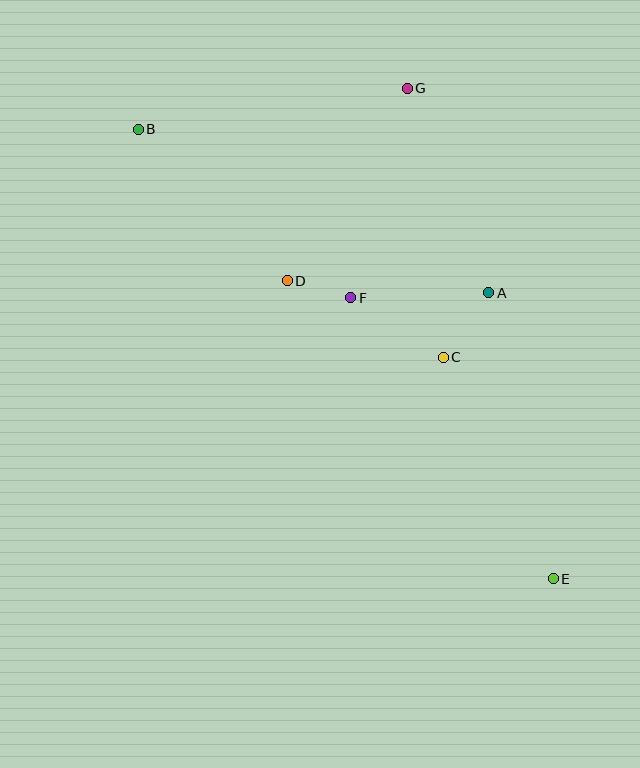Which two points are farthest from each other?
Points B and E are farthest from each other.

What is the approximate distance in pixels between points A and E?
The distance between A and E is approximately 293 pixels.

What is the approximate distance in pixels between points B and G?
The distance between B and G is approximately 272 pixels.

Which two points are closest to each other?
Points D and F are closest to each other.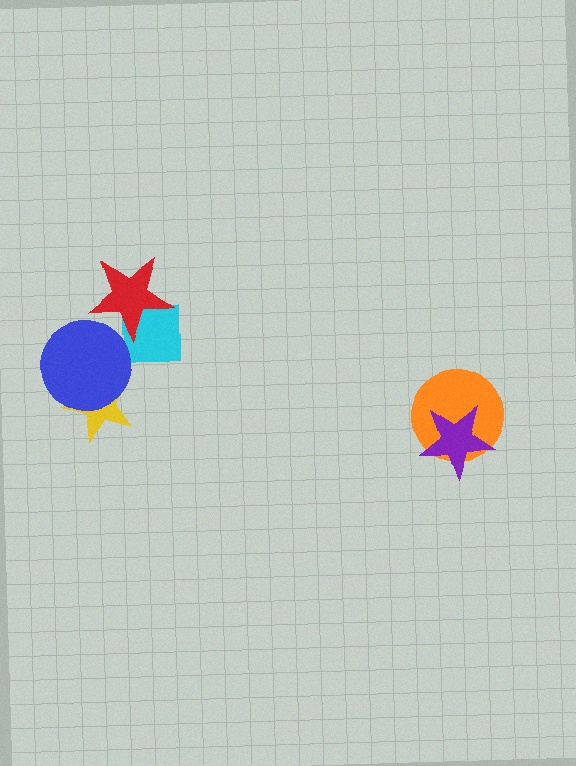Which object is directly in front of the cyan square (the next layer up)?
The red star is directly in front of the cyan square.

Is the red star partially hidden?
No, no other shape covers it.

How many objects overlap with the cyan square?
2 objects overlap with the cyan square.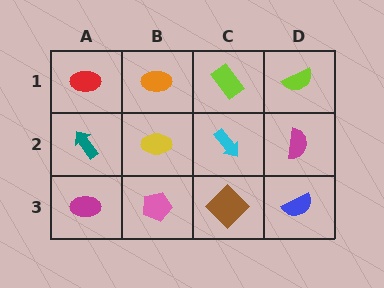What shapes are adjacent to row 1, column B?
A yellow ellipse (row 2, column B), a red ellipse (row 1, column A), a lime rectangle (row 1, column C).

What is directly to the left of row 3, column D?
A brown diamond.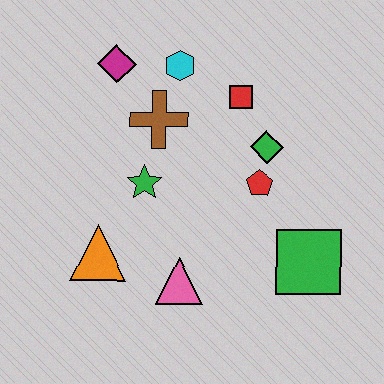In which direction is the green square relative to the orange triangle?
The green square is to the right of the orange triangle.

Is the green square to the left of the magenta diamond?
No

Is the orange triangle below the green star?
Yes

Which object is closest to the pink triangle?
The orange triangle is closest to the pink triangle.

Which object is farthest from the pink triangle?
The magenta diamond is farthest from the pink triangle.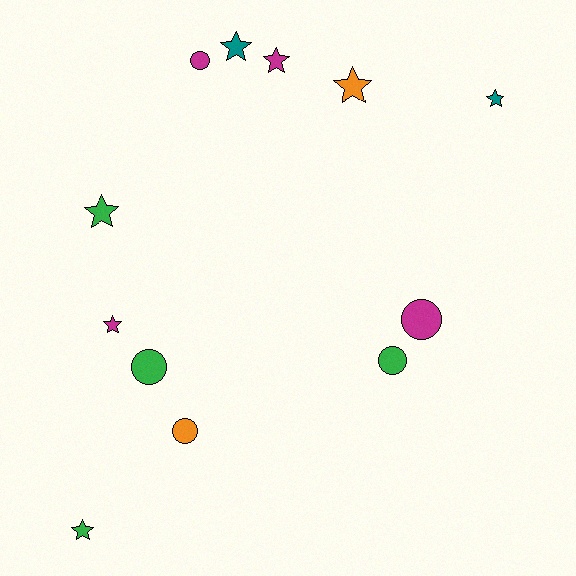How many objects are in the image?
There are 12 objects.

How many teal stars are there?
There are 2 teal stars.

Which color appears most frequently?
Green, with 4 objects.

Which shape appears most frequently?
Star, with 7 objects.